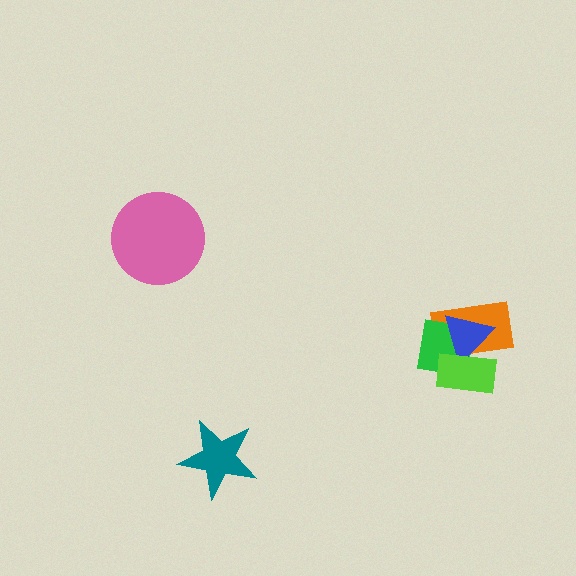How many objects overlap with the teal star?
0 objects overlap with the teal star.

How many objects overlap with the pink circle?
0 objects overlap with the pink circle.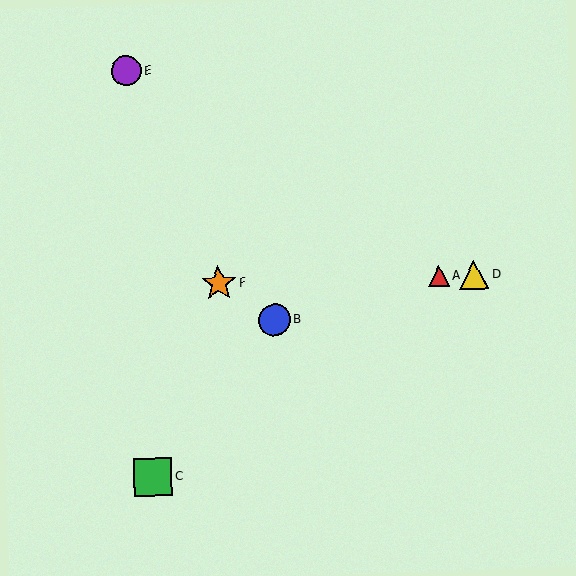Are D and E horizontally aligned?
No, D is at y≈275 and E is at y≈71.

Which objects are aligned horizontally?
Objects A, D, F are aligned horizontally.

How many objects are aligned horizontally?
3 objects (A, D, F) are aligned horizontally.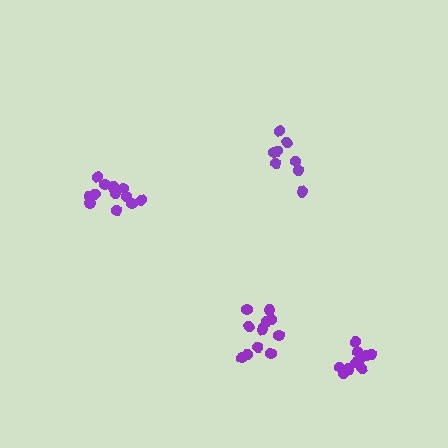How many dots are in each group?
Group 1: 13 dots, Group 2: 8 dots, Group 3: 11 dots, Group 4: 11 dots (43 total).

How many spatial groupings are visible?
There are 4 spatial groupings.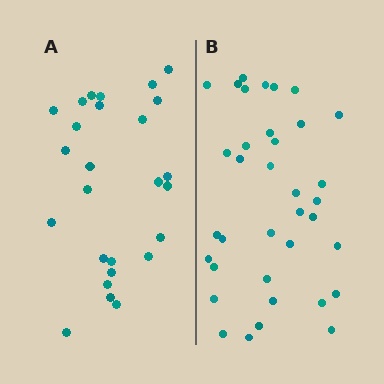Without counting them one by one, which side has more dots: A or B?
Region B (the right region) has more dots.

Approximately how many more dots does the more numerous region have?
Region B has roughly 10 or so more dots than region A.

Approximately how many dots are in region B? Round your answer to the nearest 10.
About 40 dots. (The exact count is 36, which rounds to 40.)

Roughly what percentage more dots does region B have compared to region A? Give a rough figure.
About 40% more.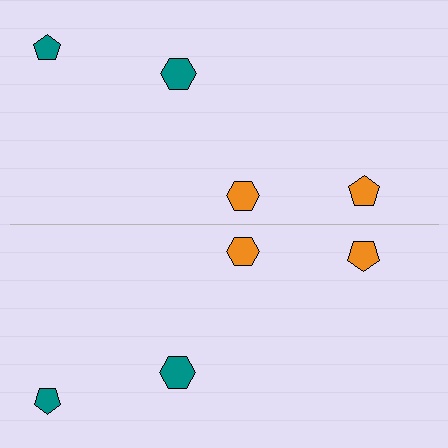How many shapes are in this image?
There are 8 shapes in this image.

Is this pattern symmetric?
Yes, this pattern has bilateral (reflection) symmetry.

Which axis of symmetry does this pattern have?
The pattern has a horizontal axis of symmetry running through the center of the image.